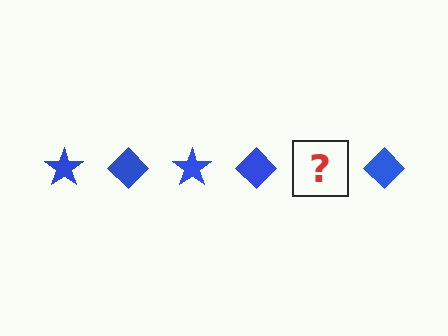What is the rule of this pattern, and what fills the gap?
The rule is that the pattern cycles through star, diamond shapes in blue. The gap should be filled with a blue star.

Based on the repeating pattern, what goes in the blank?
The blank should be a blue star.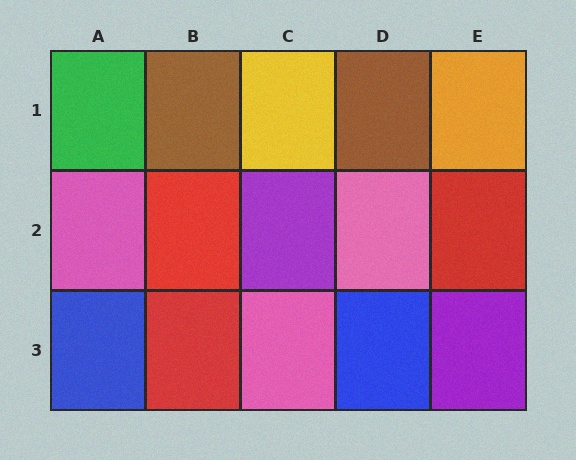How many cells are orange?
1 cell is orange.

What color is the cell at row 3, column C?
Pink.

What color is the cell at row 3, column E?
Purple.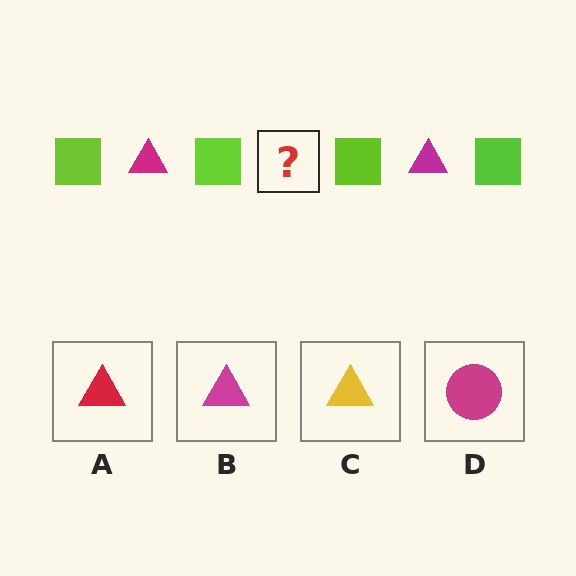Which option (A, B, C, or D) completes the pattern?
B.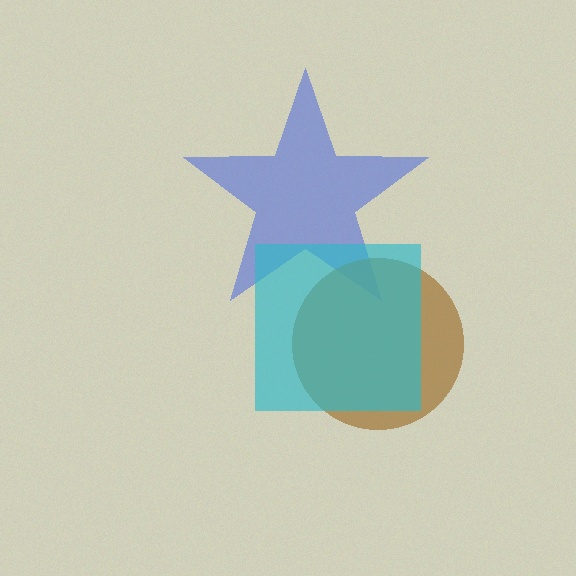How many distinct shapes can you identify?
There are 3 distinct shapes: a blue star, a brown circle, a cyan square.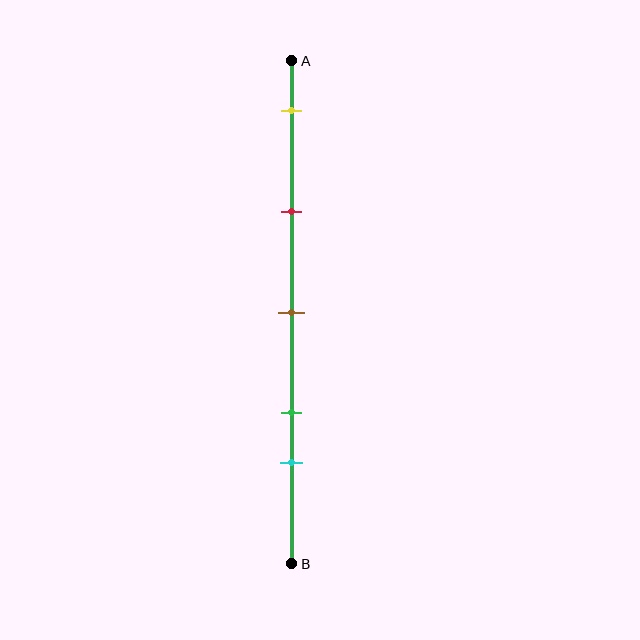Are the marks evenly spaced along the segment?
No, the marks are not evenly spaced.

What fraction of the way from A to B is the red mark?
The red mark is approximately 30% (0.3) of the way from A to B.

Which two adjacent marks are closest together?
The green and cyan marks are the closest adjacent pair.